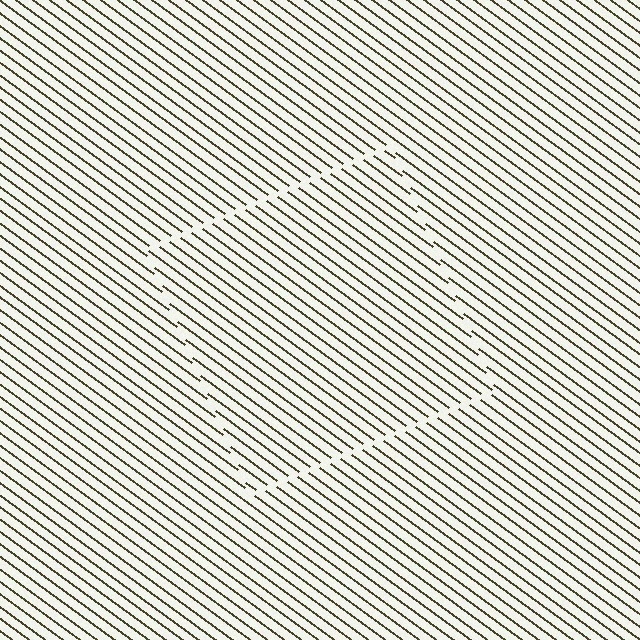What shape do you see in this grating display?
An illusory square. The interior of the shape contains the same grating, shifted by half a period — the contour is defined by the phase discontinuity where line-ends from the inner and outer gratings abut.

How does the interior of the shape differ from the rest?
The interior of the shape contains the same grating, shifted by half a period — the contour is defined by the phase discontinuity where line-ends from the inner and outer gratings abut.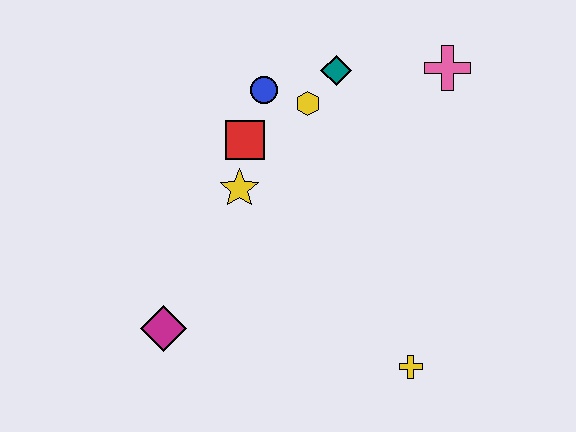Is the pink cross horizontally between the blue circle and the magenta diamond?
No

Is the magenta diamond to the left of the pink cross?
Yes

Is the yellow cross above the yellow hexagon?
No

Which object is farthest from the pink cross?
The magenta diamond is farthest from the pink cross.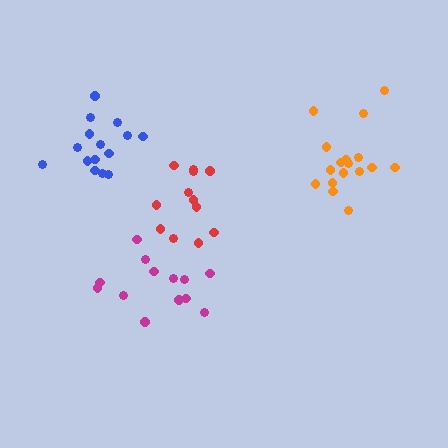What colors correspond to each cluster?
The clusters are colored: blue, red, magenta, orange.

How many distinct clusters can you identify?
There are 4 distinct clusters.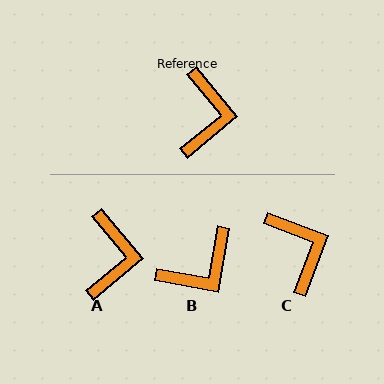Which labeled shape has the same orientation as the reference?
A.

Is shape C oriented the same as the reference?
No, it is off by about 29 degrees.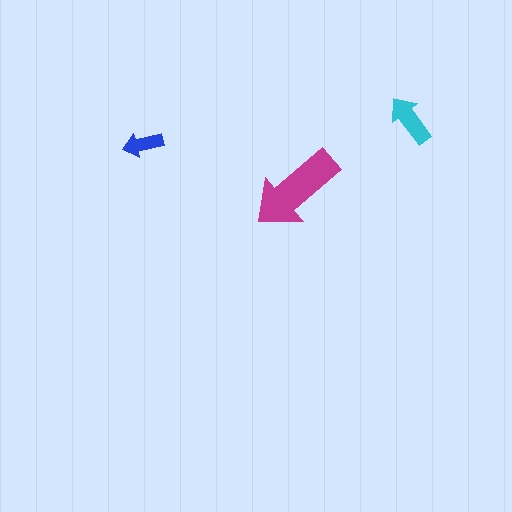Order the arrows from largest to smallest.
the magenta one, the cyan one, the blue one.